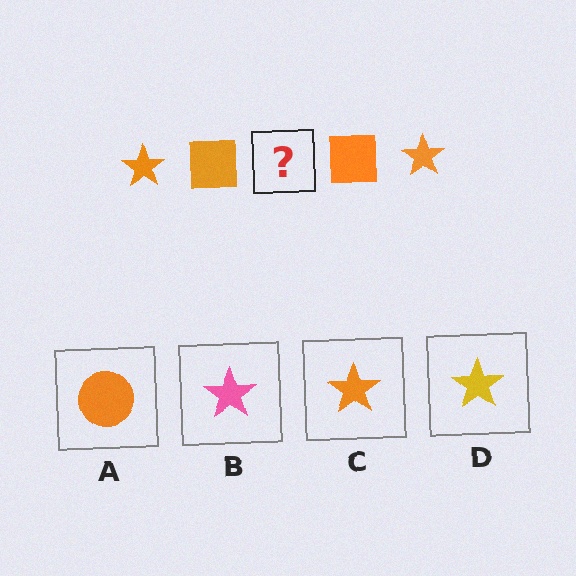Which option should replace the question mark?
Option C.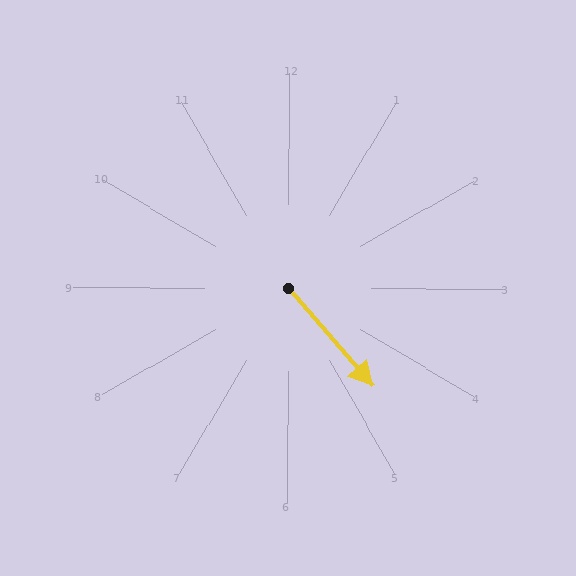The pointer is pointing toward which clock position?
Roughly 5 o'clock.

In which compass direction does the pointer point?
Southeast.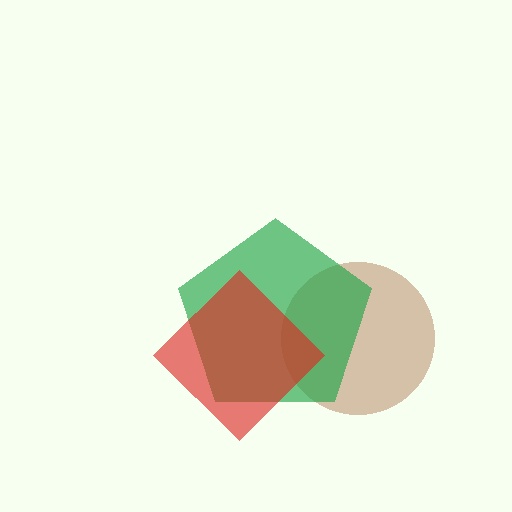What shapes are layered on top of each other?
The layered shapes are: a brown circle, a green pentagon, a red diamond.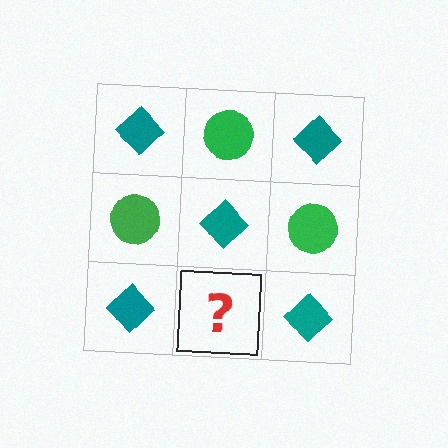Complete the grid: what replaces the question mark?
The question mark should be replaced with a green circle.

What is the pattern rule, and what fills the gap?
The rule is that it alternates teal diamond and green circle in a checkerboard pattern. The gap should be filled with a green circle.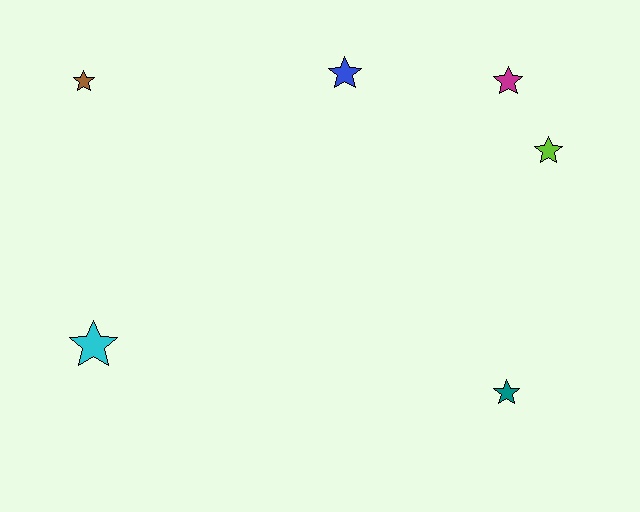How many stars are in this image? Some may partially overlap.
There are 6 stars.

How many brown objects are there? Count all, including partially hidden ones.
There is 1 brown object.